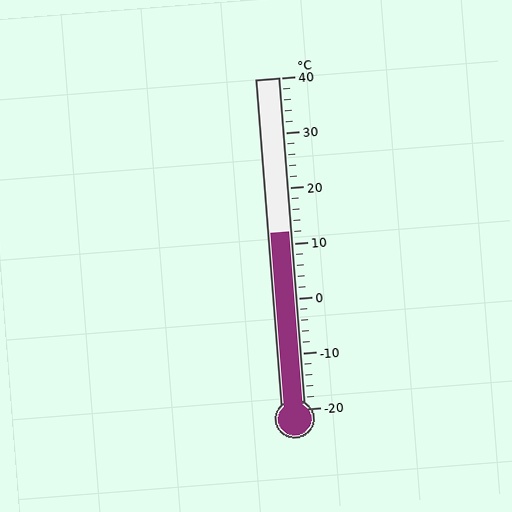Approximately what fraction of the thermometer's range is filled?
The thermometer is filled to approximately 55% of its range.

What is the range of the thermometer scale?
The thermometer scale ranges from -20°C to 40°C.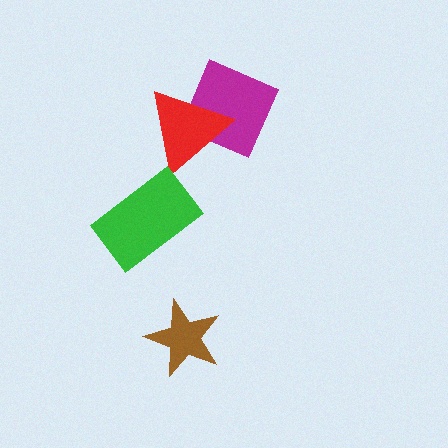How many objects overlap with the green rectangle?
0 objects overlap with the green rectangle.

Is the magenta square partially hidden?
Yes, it is partially covered by another shape.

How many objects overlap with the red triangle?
1 object overlaps with the red triangle.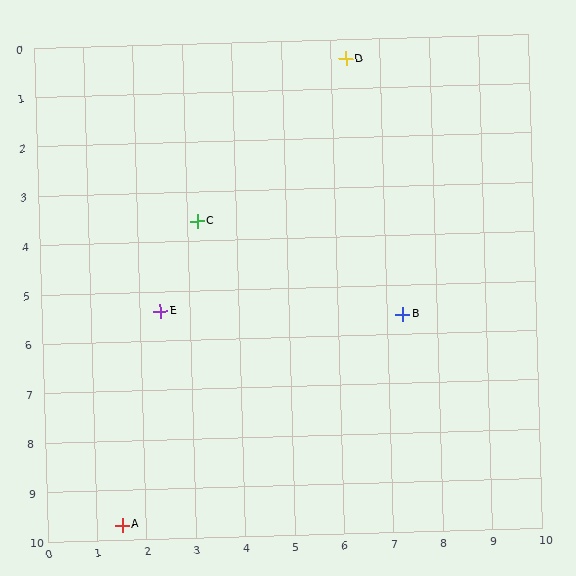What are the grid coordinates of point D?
Point D is at approximately (6.3, 0.4).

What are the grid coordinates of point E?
Point E is at approximately (2.4, 5.4).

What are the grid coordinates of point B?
Point B is at approximately (7.3, 5.6).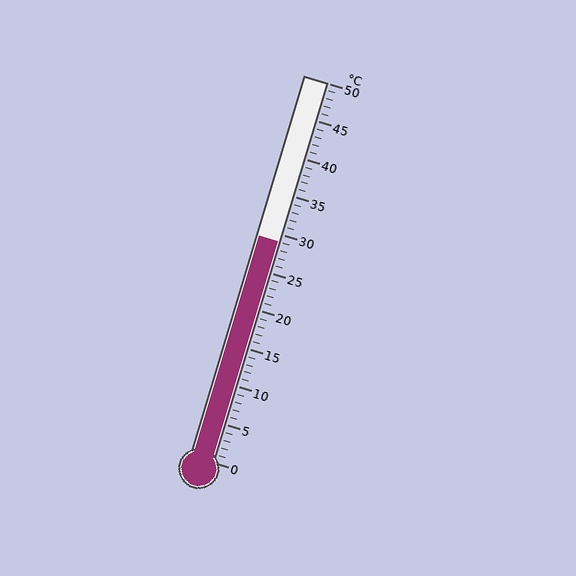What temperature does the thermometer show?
The thermometer shows approximately 29°C.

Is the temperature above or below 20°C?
The temperature is above 20°C.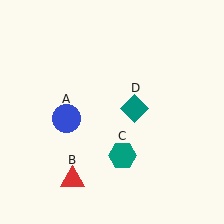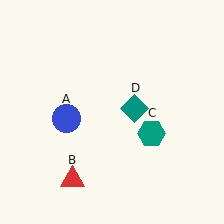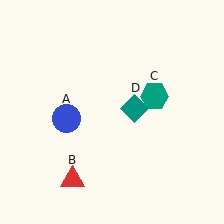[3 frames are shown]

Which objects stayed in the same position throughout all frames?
Blue circle (object A) and red triangle (object B) and teal diamond (object D) remained stationary.